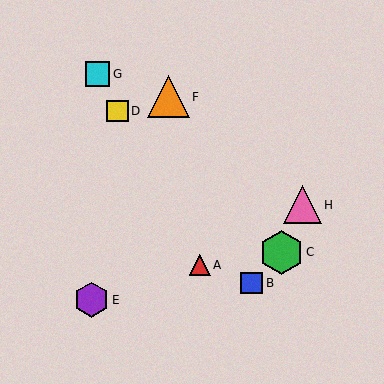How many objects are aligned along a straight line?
3 objects (A, D, G) are aligned along a straight line.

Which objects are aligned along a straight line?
Objects A, D, G are aligned along a straight line.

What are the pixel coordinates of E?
Object E is at (91, 300).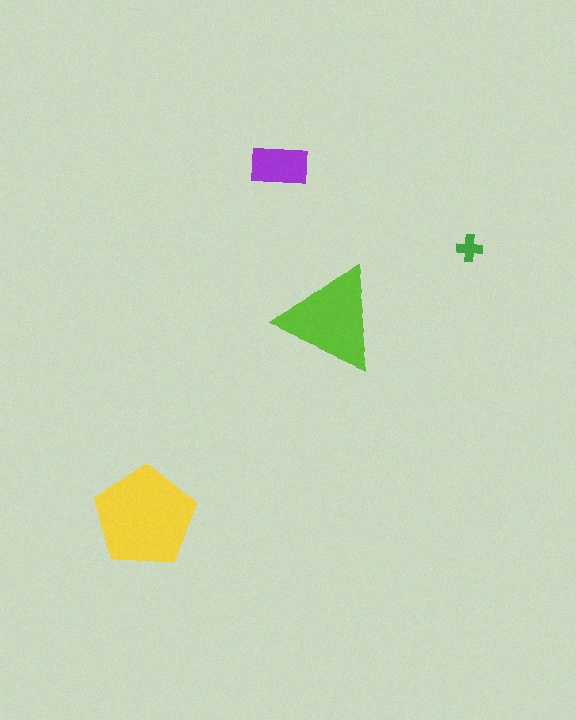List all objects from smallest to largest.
The green cross, the purple rectangle, the lime triangle, the yellow pentagon.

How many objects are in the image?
There are 4 objects in the image.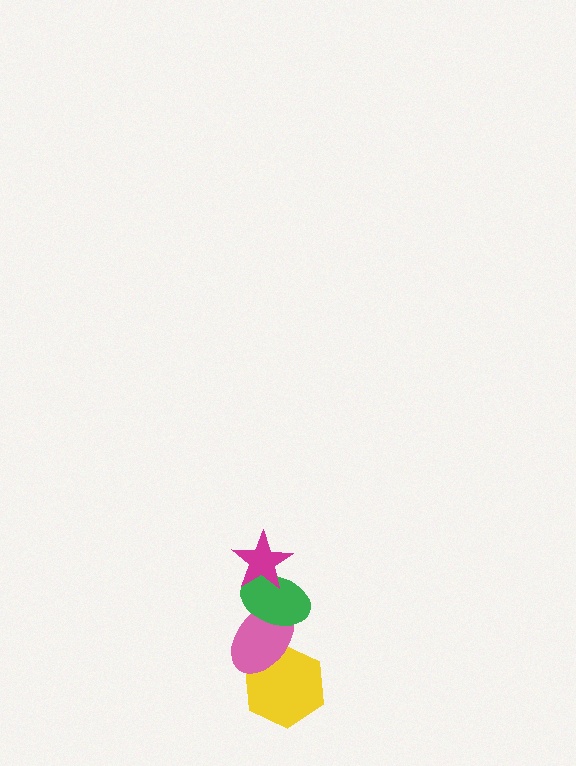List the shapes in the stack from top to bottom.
From top to bottom: the magenta star, the green ellipse, the pink ellipse, the yellow hexagon.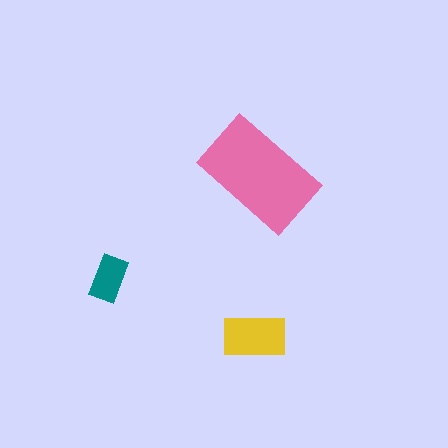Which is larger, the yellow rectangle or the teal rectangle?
The yellow one.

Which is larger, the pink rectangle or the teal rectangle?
The pink one.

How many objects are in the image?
There are 3 objects in the image.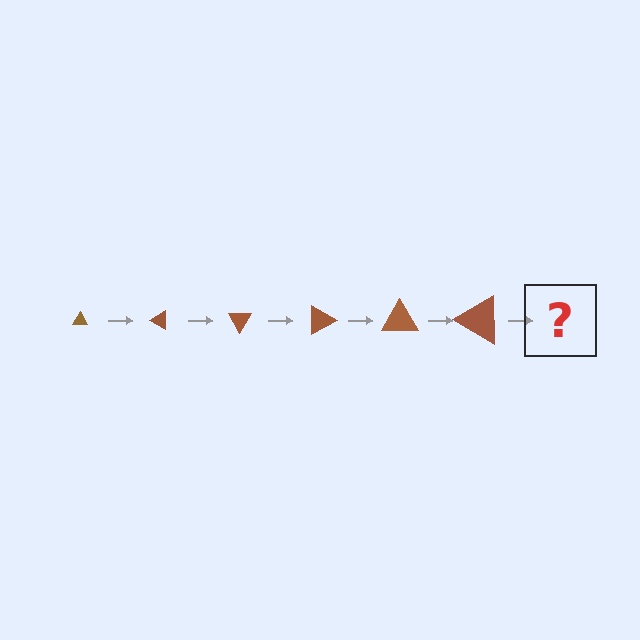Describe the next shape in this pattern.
It should be a triangle, larger than the previous one and rotated 180 degrees from the start.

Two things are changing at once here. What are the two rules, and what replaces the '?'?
The two rules are that the triangle grows larger each step and it rotates 30 degrees each step. The '?' should be a triangle, larger than the previous one and rotated 180 degrees from the start.